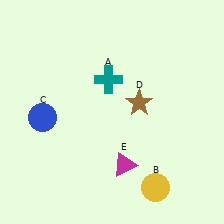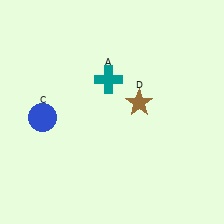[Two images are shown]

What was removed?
The yellow circle (B), the magenta triangle (E) were removed in Image 2.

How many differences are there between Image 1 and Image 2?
There are 2 differences between the two images.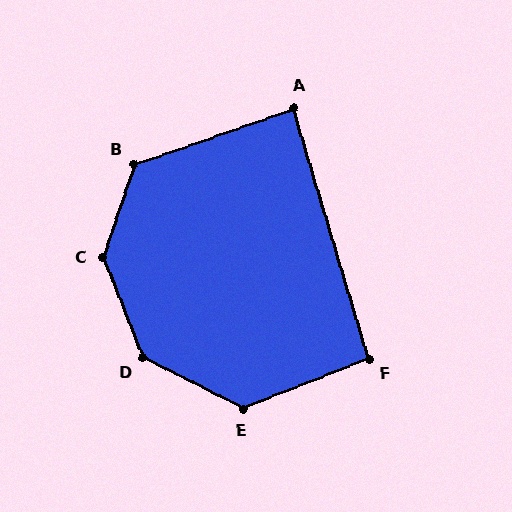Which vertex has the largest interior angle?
C, at approximately 141 degrees.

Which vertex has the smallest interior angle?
A, at approximately 87 degrees.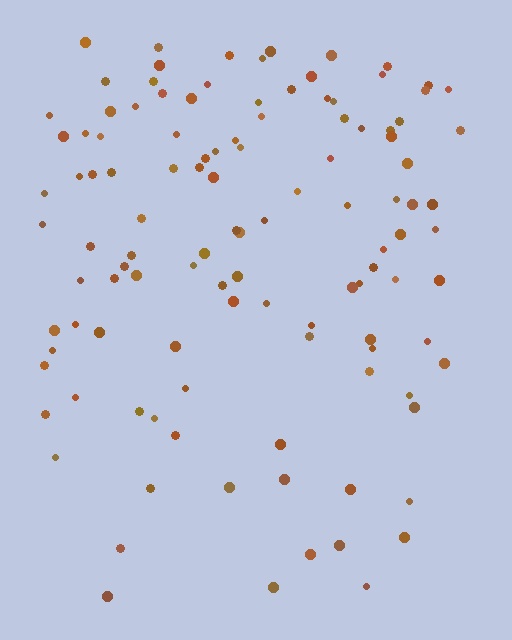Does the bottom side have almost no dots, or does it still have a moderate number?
Still a moderate number, just noticeably fewer than the top.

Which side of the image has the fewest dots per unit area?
The bottom.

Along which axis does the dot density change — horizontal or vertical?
Vertical.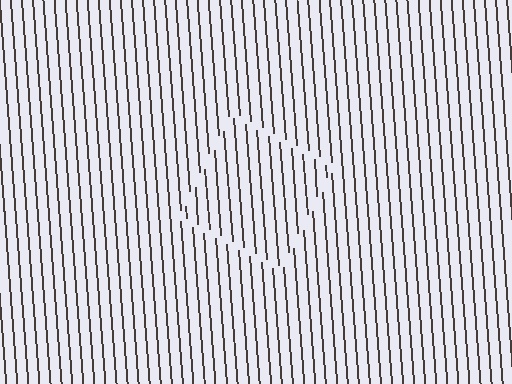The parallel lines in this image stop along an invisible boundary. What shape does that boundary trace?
An illusory square. The interior of the shape contains the same grating, shifted by half a period — the contour is defined by the phase discontinuity where line-ends from the inner and outer gratings abut.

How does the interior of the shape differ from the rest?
The interior of the shape contains the same grating, shifted by half a period — the contour is defined by the phase discontinuity where line-ends from the inner and outer gratings abut.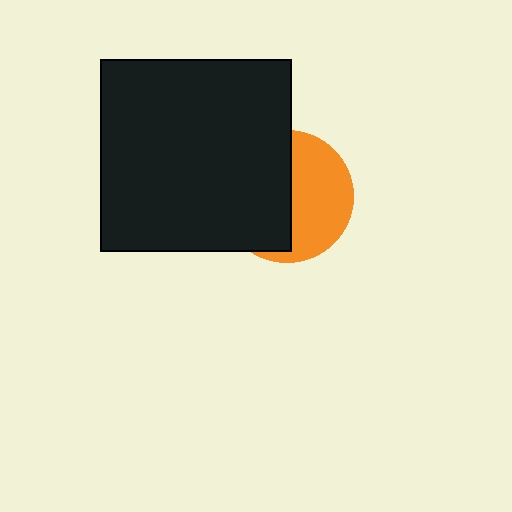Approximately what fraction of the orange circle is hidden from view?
Roughly 52% of the orange circle is hidden behind the black square.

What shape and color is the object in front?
The object in front is a black square.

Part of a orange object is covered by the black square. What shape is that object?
It is a circle.